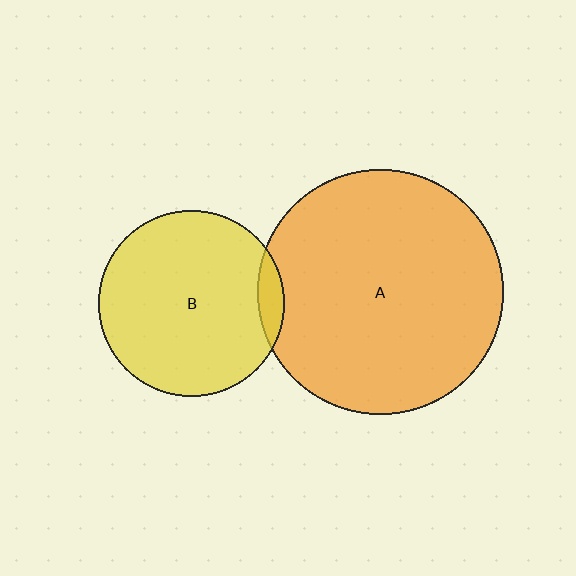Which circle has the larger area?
Circle A (orange).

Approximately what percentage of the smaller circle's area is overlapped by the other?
Approximately 5%.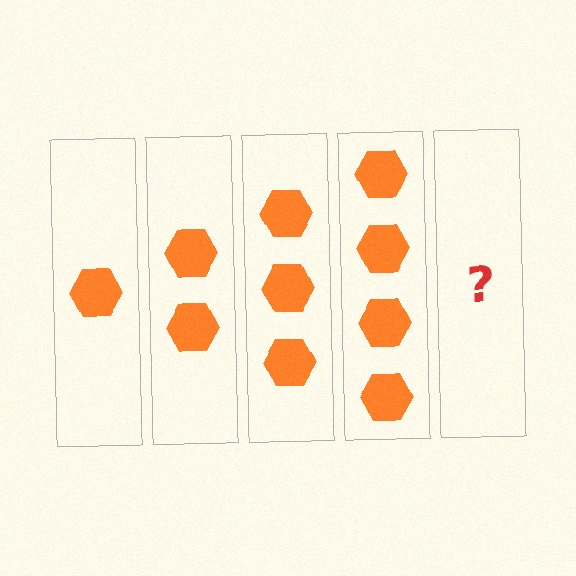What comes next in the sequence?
The next element should be 5 hexagons.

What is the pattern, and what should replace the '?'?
The pattern is that each step adds one more hexagon. The '?' should be 5 hexagons.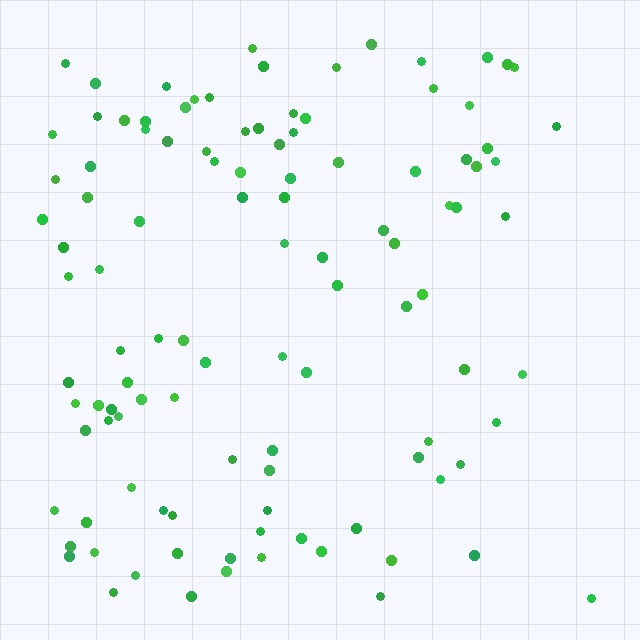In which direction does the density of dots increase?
From right to left, with the left side densest.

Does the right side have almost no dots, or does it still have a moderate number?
Still a moderate number, just noticeably fewer than the left.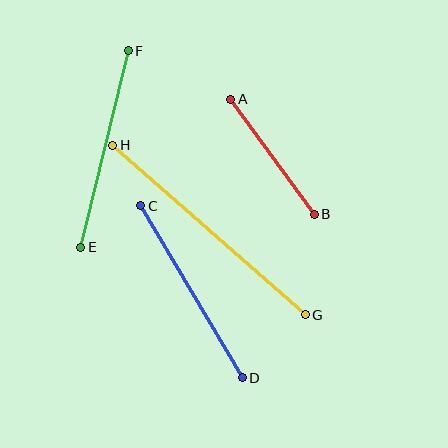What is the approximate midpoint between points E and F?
The midpoint is at approximately (104, 149) pixels.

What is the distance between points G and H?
The distance is approximately 256 pixels.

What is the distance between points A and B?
The distance is approximately 142 pixels.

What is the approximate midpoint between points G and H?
The midpoint is at approximately (209, 230) pixels.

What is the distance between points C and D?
The distance is approximately 200 pixels.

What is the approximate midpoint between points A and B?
The midpoint is at approximately (272, 157) pixels.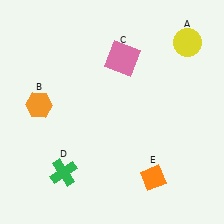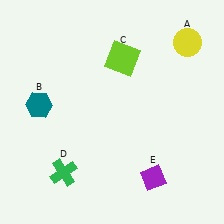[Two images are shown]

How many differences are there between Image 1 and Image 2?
There are 3 differences between the two images.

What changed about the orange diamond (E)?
In Image 1, E is orange. In Image 2, it changed to purple.